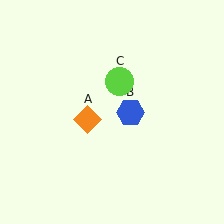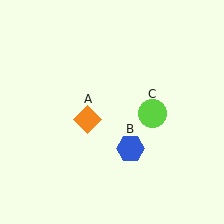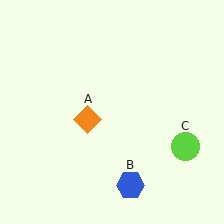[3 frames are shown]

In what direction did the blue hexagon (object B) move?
The blue hexagon (object B) moved down.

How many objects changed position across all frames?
2 objects changed position: blue hexagon (object B), lime circle (object C).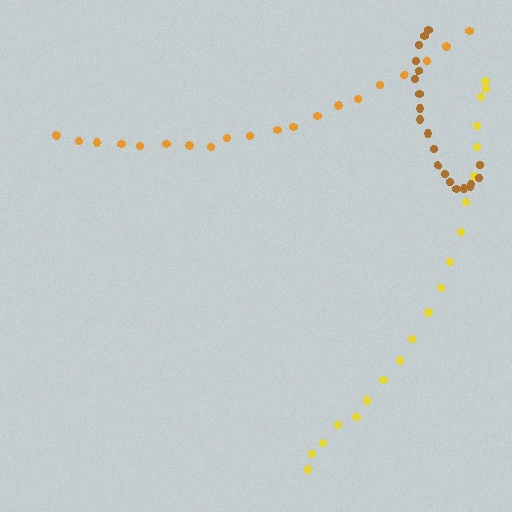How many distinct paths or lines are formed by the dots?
There are 3 distinct paths.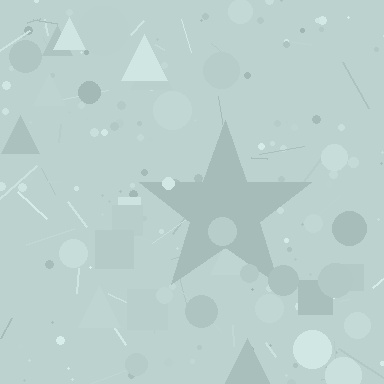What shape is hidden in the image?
A star is hidden in the image.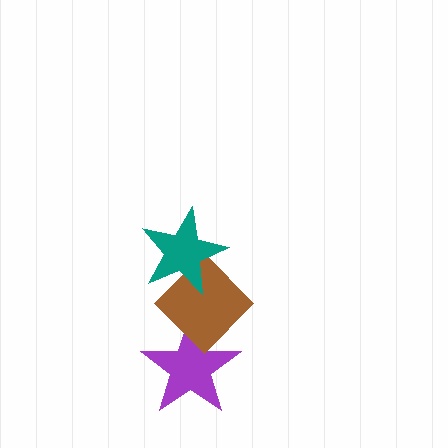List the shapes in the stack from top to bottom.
From top to bottom: the teal star, the brown diamond, the purple star.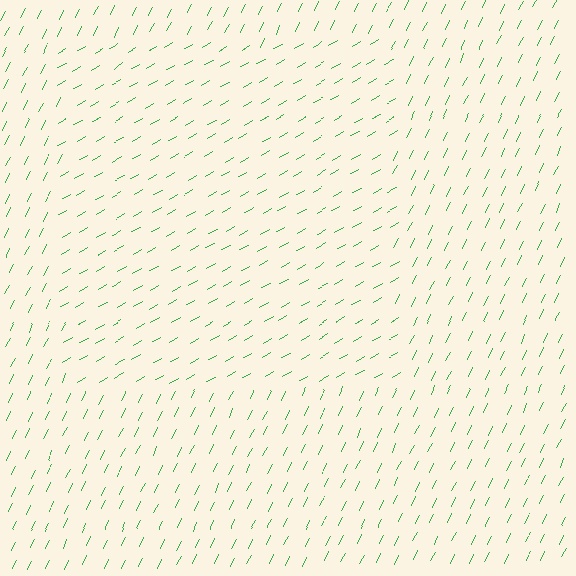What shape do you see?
I see a rectangle.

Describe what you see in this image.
The image is filled with small green line segments. A rectangle region in the image has lines oriented differently from the surrounding lines, creating a visible texture boundary.